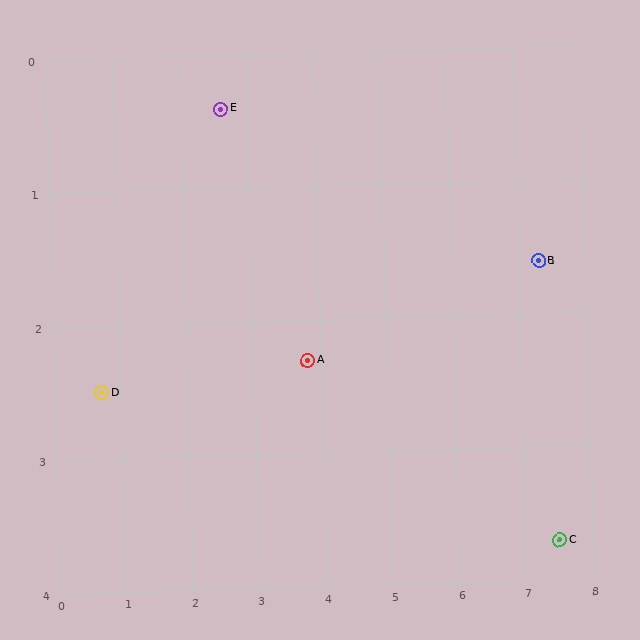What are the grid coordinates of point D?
Point D is at approximately (0.7, 2.5).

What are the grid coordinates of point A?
Point A is at approximately (3.8, 2.3).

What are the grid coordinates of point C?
Point C is at approximately (7.5, 3.7).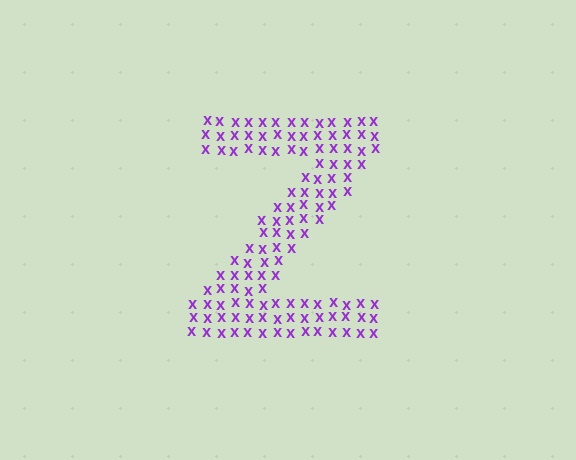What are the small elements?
The small elements are letter X's.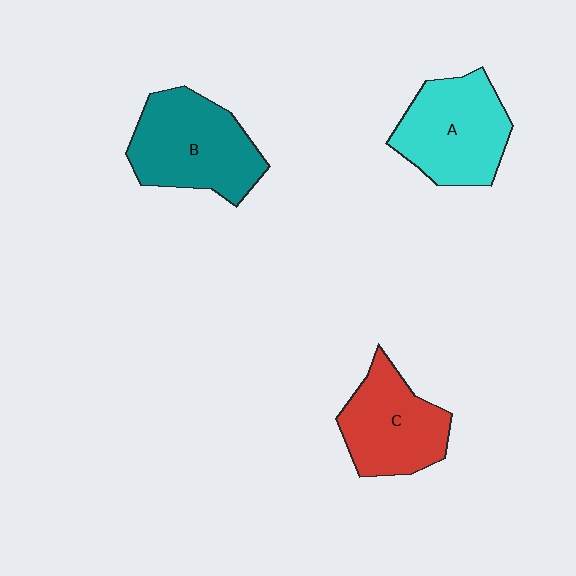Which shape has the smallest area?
Shape C (red).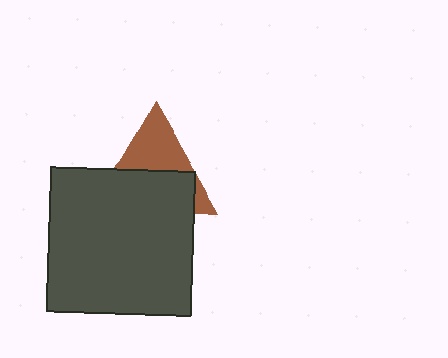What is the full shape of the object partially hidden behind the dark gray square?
The partially hidden object is a brown triangle.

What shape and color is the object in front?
The object in front is a dark gray square.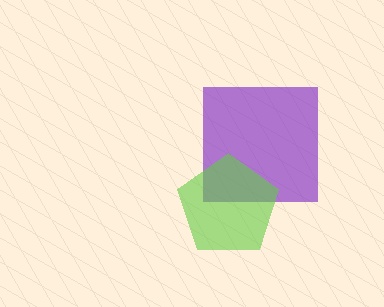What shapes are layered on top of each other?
The layered shapes are: a purple square, a lime pentagon.